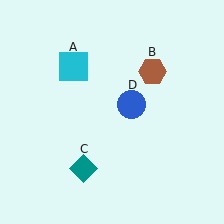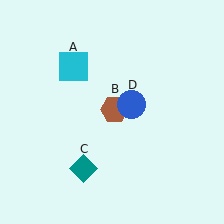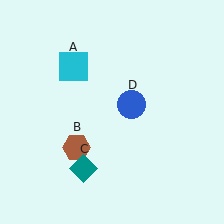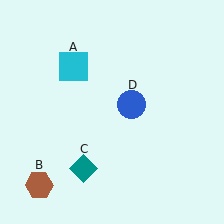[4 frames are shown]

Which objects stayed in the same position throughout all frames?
Cyan square (object A) and teal diamond (object C) and blue circle (object D) remained stationary.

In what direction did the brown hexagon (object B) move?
The brown hexagon (object B) moved down and to the left.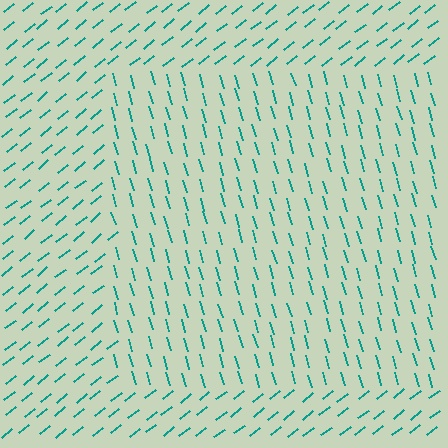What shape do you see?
I see a rectangle.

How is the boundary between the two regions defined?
The boundary is defined purely by a change in line orientation (approximately 67 degrees difference). All lines are the same color and thickness.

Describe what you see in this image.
The image is filled with small teal line segments. A rectangle region in the image has lines oriented differently from the surrounding lines, creating a visible texture boundary.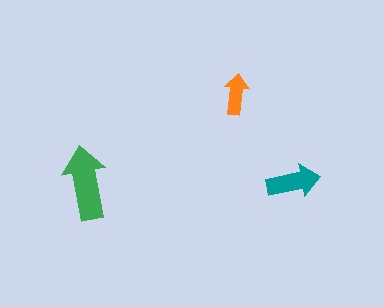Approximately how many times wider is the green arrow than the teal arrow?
About 1.5 times wider.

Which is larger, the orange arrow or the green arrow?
The green one.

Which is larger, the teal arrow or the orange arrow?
The teal one.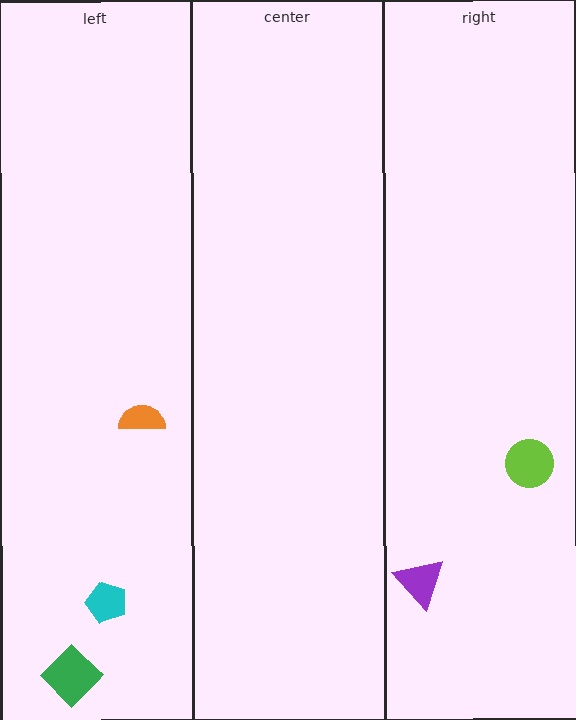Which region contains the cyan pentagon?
The left region.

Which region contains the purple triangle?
The right region.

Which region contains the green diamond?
The left region.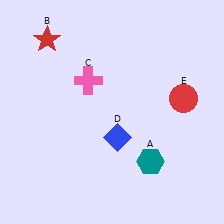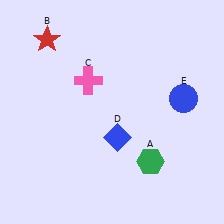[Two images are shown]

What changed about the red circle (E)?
In Image 1, E is red. In Image 2, it changed to blue.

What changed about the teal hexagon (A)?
In Image 1, A is teal. In Image 2, it changed to green.